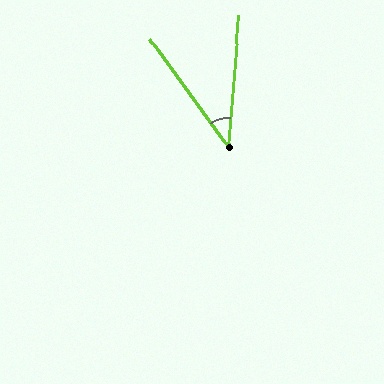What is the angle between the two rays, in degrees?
Approximately 41 degrees.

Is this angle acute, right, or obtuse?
It is acute.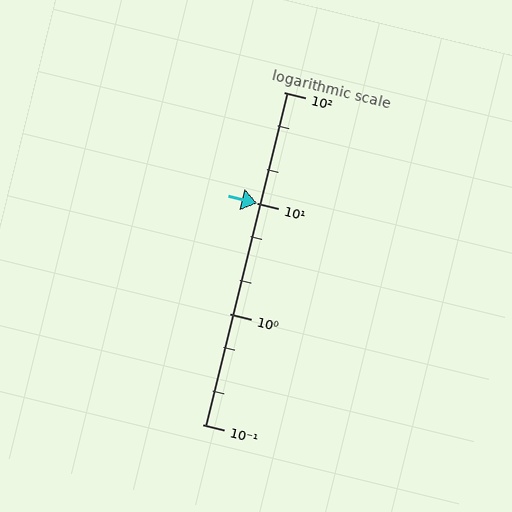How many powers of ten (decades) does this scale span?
The scale spans 3 decades, from 0.1 to 100.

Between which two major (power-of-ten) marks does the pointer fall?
The pointer is between 1 and 10.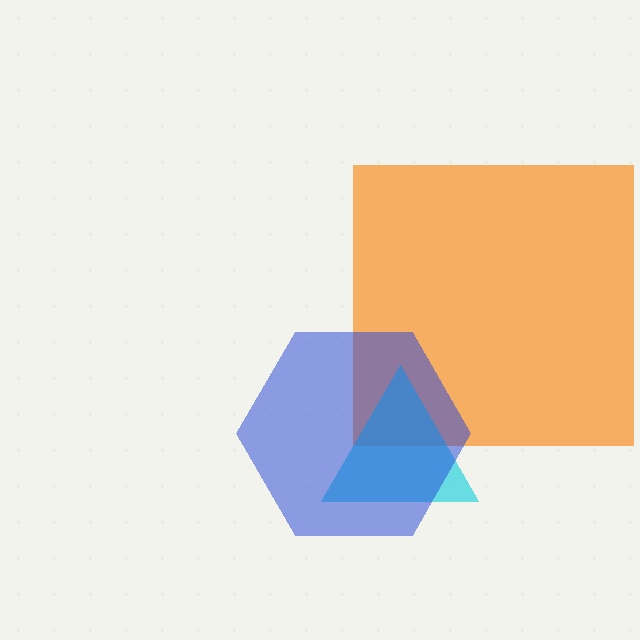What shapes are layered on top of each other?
The layered shapes are: an orange square, a cyan triangle, a blue hexagon.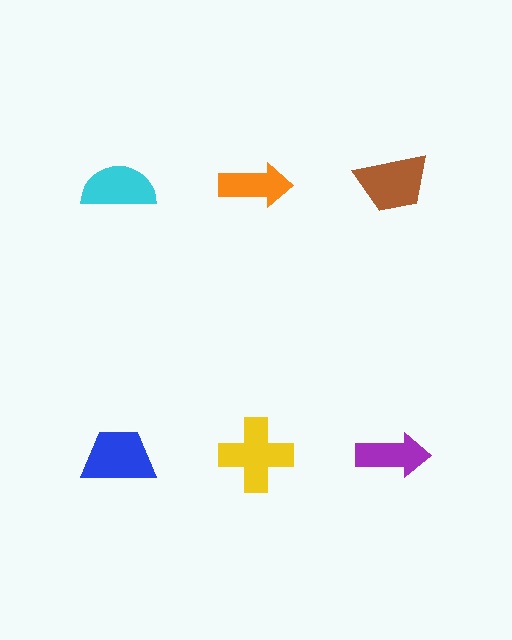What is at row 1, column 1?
A cyan semicircle.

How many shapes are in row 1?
3 shapes.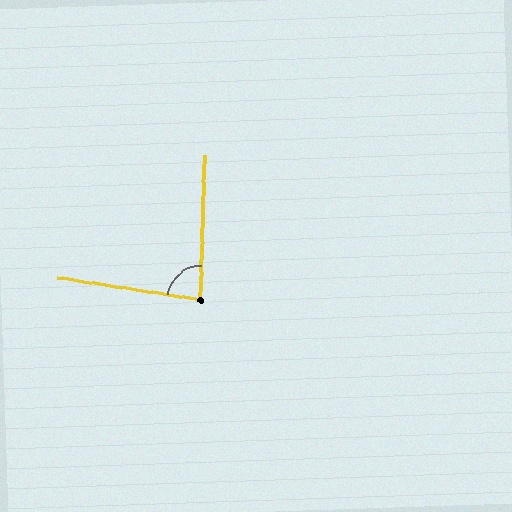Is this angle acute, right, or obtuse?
It is acute.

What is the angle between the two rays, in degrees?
Approximately 83 degrees.